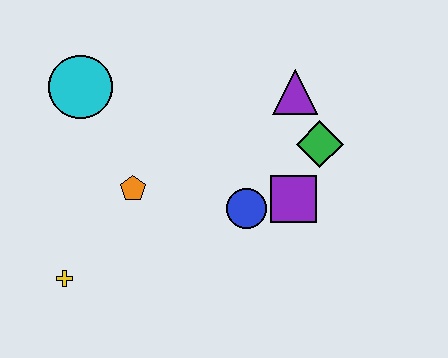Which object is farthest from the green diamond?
The yellow cross is farthest from the green diamond.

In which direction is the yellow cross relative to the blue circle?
The yellow cross is to the left of the blue circle.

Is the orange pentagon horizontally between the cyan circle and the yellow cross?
No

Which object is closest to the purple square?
The blue circle is closest to the purple square.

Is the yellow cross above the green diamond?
No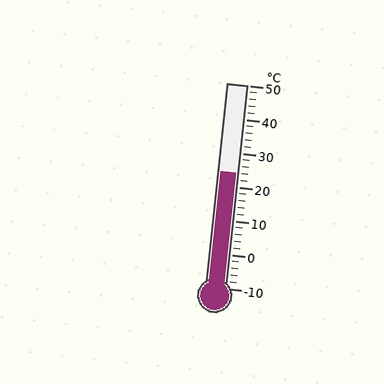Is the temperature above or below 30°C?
The temperature is below 30°C.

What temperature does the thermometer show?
The thermometer shows approximately 24°C.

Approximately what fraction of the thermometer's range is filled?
The thermometer is filled to approximately 55% of its range.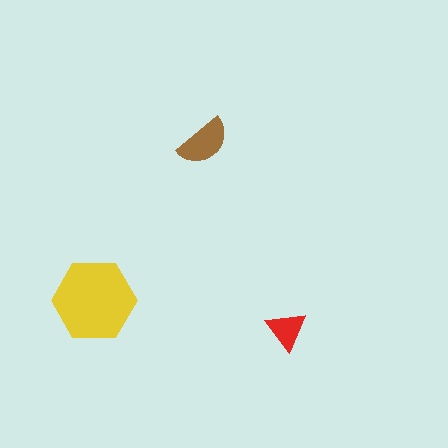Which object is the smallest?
The red triangle.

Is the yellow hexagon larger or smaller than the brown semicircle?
Larger.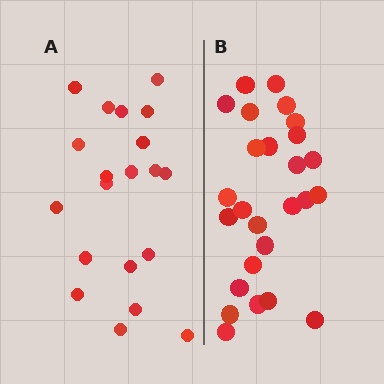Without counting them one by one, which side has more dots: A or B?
Region B (the right region) has more dots.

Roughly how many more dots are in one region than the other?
Region B has about 6 more dots than region A.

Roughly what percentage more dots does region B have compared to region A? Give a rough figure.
About 30% more.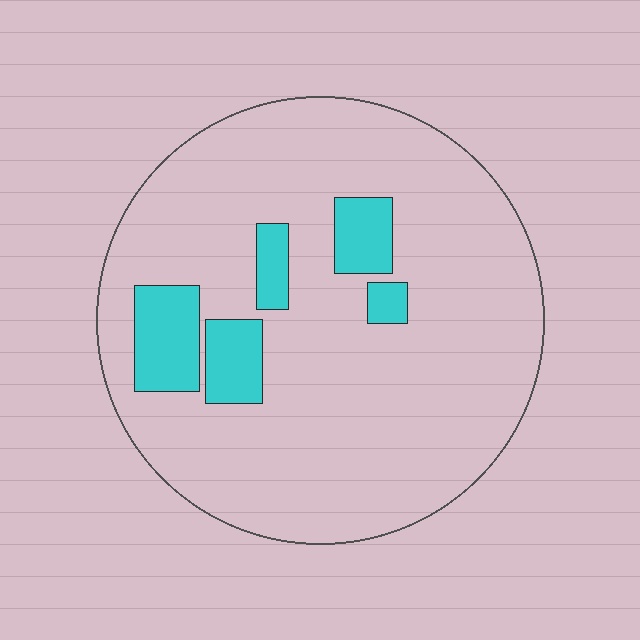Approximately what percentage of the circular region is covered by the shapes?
Approximately 15%.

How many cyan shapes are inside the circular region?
5.